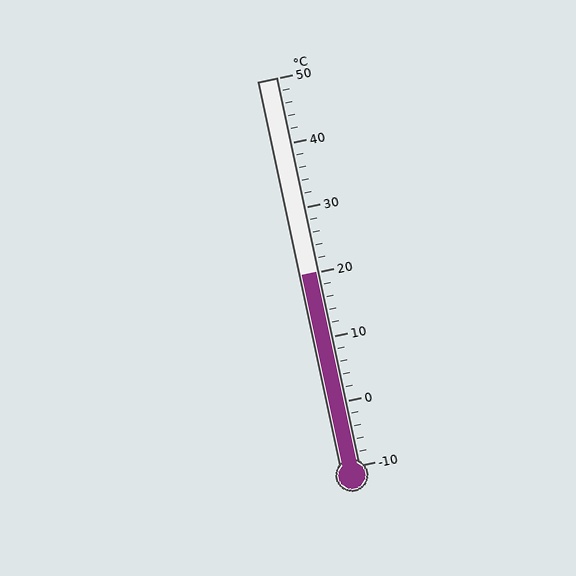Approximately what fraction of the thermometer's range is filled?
The thermometer is filled to approximately 50% of its range.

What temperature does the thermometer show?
The thermometer shows approximately 20°C.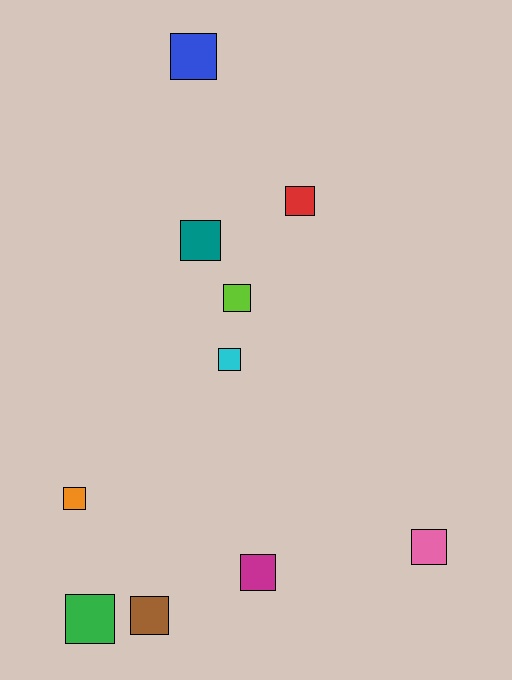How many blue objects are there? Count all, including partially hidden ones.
There is 1 blue object.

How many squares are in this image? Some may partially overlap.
There are 10 squares.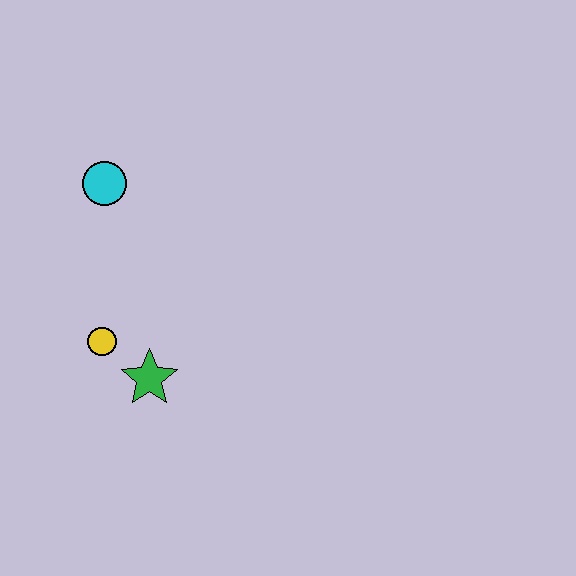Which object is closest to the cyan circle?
The yellow circle is closest to the cyan circle.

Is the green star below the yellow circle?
Yes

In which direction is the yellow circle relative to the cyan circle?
The yellow circle is below the cyan circle.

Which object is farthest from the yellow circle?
The cyan circle is farthest from the yellow circle.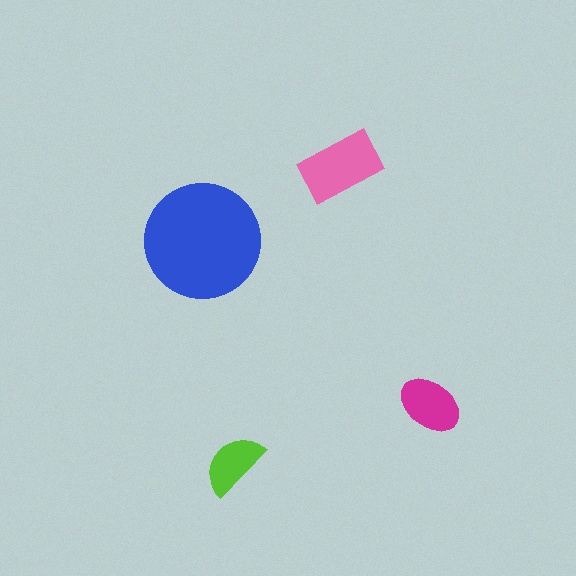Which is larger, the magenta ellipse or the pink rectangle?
The pink rectangle.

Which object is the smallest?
The lime semicircle.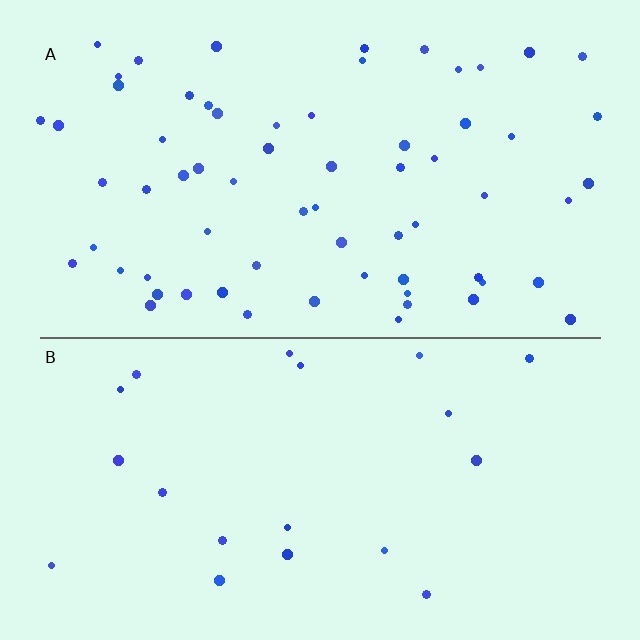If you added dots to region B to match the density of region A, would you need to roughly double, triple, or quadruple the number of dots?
Approximately triple.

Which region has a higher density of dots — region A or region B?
A (the top).